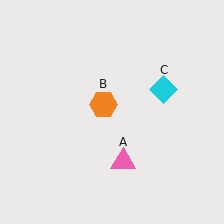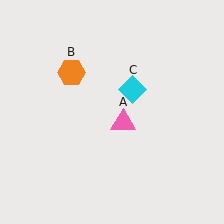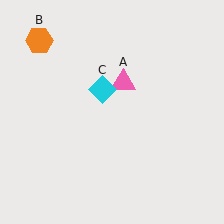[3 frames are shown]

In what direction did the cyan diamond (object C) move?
The cyan diamond (object C) moved left.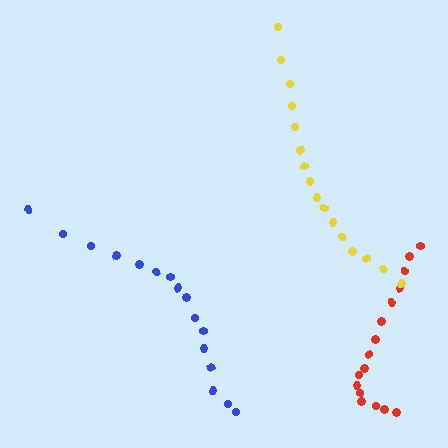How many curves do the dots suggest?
There are 3 distinct paths.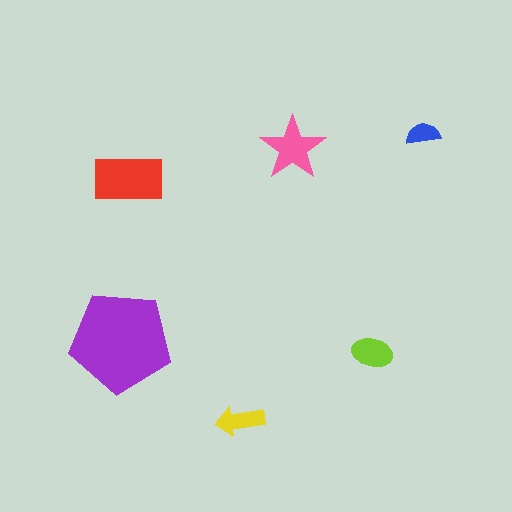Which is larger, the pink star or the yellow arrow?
The pink star.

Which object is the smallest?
The blue semicircle.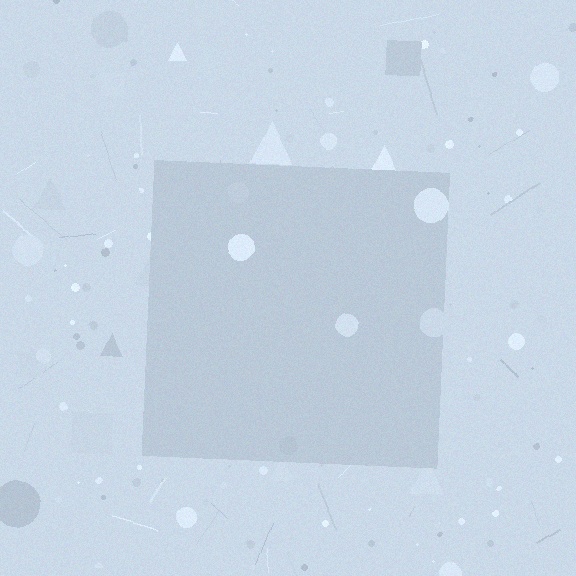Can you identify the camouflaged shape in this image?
The camouflaged shape is a square.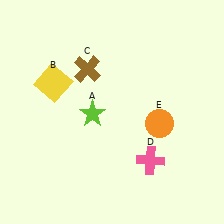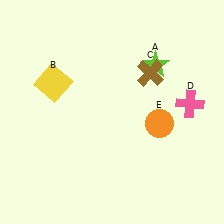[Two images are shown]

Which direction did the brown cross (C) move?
The brown cross (C) moved right.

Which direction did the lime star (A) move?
The lime star (A) moved right.